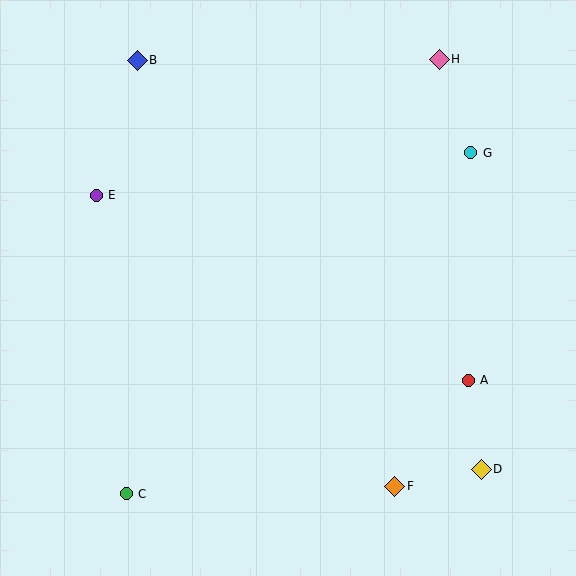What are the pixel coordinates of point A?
Point A is at (468, 380).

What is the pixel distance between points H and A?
The distance between H and A is 322 pixels.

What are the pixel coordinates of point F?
Point F is at (395, 486).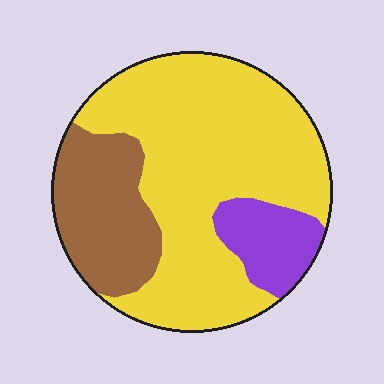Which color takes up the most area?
Yellow, at roughly 65%.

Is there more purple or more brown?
Brown.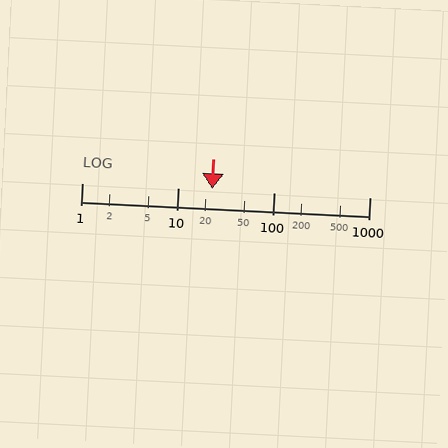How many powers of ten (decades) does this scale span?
The scale spans 3 decades, from 1 to 1000.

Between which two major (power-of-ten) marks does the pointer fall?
The pointer is between 10 and 100.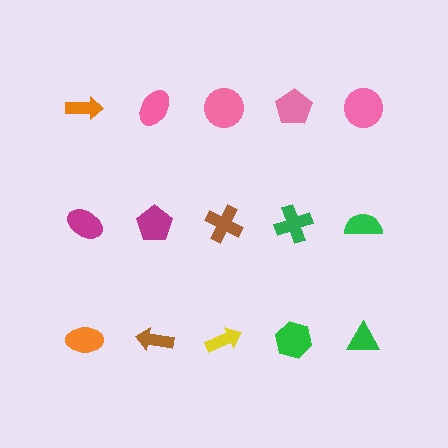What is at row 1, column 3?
A pink circle.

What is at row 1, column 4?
A pink pentagon.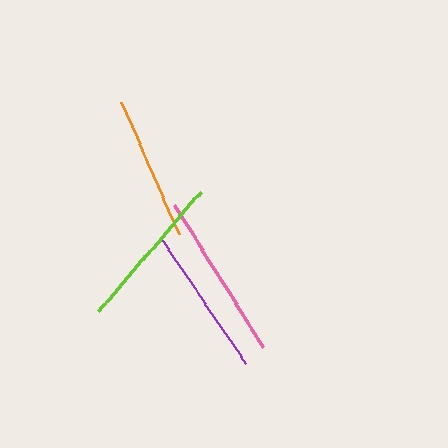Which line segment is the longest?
The pink line is the longest at approximately 167 pixels.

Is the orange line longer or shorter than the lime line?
The lime line is longer than the orange line.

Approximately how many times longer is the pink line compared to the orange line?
The pink line is approximately 1.2 times the length of the orange line.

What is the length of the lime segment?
The lime segment is approximately 157 pixels long.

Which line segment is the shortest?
The orange line is the shortest at approximately 144 pixels.